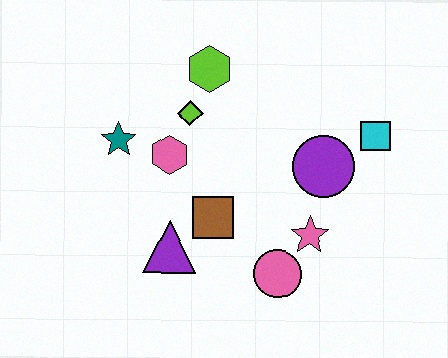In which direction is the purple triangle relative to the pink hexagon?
The purple triangle is below the pink hexagon.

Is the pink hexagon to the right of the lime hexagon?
No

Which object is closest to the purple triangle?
The brown square is closest to the purple triangle.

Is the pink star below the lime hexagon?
Yes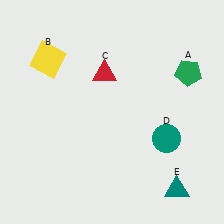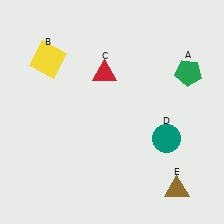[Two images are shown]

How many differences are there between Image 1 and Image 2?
There is 1 difference between the two images.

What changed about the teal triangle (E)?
In Image 1, E is teal. In Image 2, it changed to brown.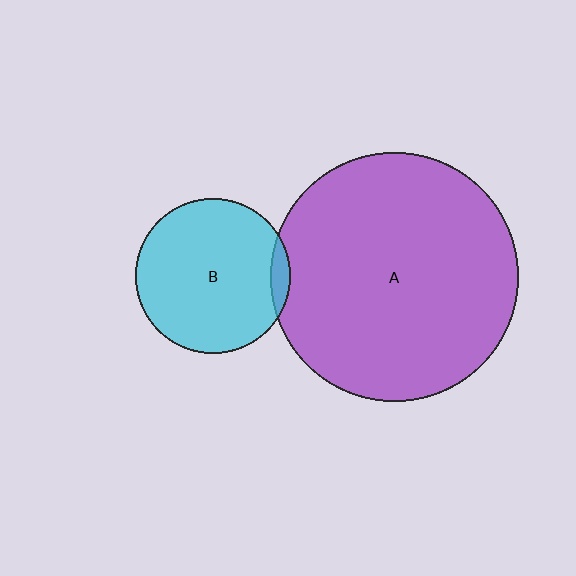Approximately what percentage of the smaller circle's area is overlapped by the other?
Approximately 5%.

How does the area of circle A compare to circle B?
Approximately 2.6 times.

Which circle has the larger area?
Circle A (purple).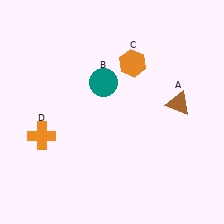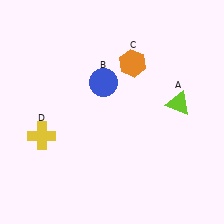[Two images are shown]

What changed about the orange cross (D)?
In Image 1, D is orange. In Image 2, it changed to yellow.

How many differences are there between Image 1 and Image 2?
There are 3 differences between the two images.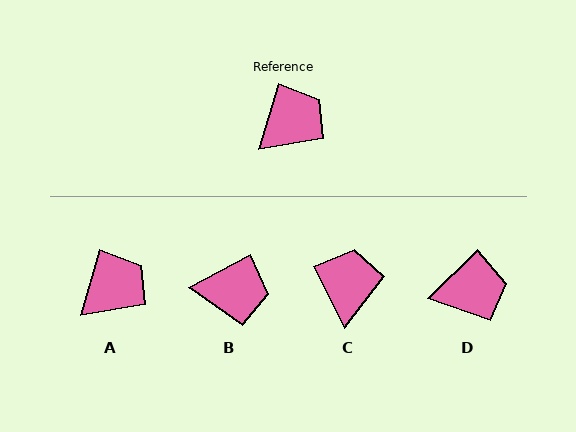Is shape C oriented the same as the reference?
No, it is off by about 43 degrees.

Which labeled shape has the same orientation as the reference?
A.